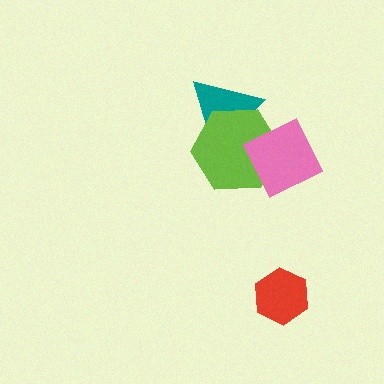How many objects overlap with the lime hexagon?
2 objects overlap with the lime hexagon.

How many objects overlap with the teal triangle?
2 objects overlap with the teal triangle.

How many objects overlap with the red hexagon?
0 objects overlap with the red hexagon.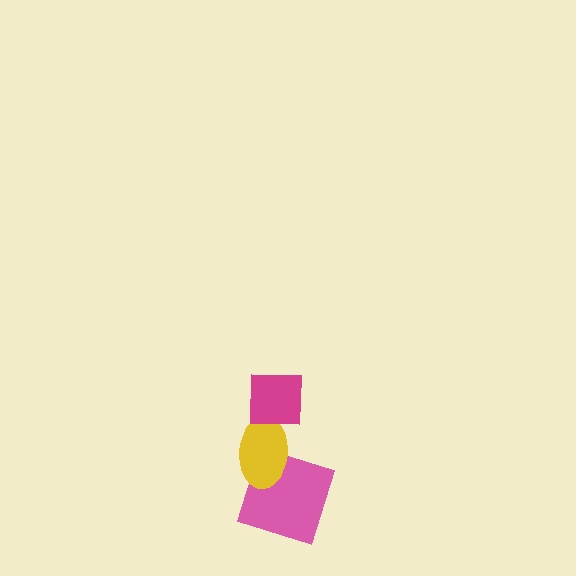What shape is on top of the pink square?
The yellow ellipse is on top of the pink square.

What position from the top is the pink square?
The pink square is 3rd from the top.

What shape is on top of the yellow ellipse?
The magenta square is on top of the yellow ellipse.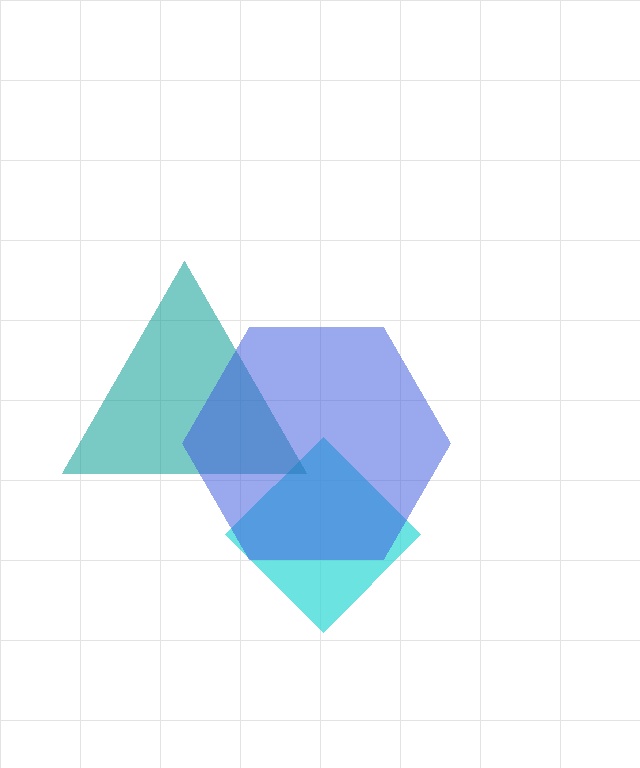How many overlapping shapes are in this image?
There are 3 overlapping shapes in the image.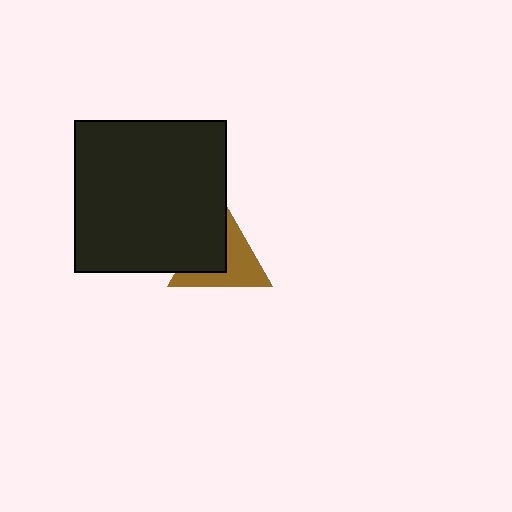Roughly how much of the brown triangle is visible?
About half of it is visible (roughly 53%).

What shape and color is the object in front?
The object in front is a black square.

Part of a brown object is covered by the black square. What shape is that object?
It is a triangle.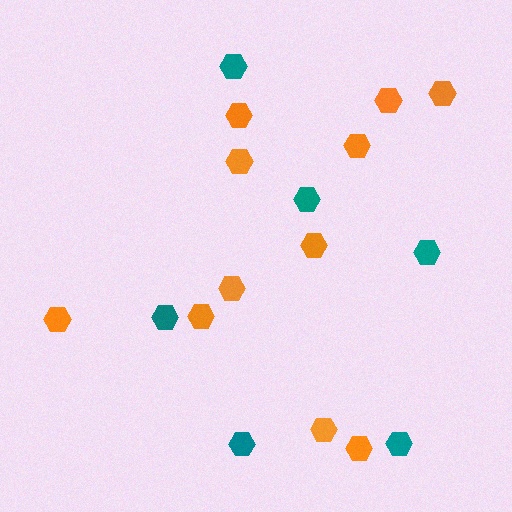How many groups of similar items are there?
There are 2 groups: one group of teal hexagons (6) and one group of orange hexagons (11).